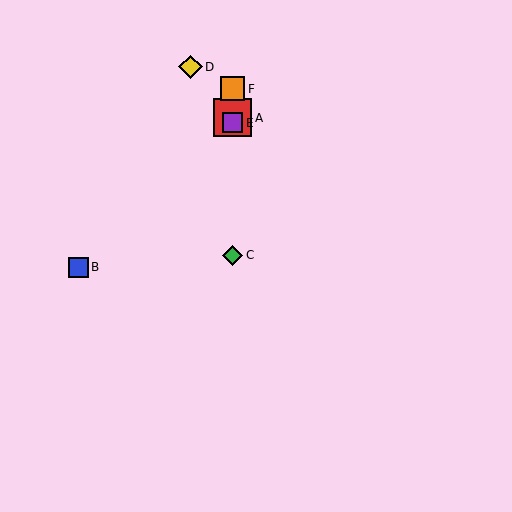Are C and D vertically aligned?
No, C is at x≈233 and D is at x≈190.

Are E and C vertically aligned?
Yes, both are at x≈233.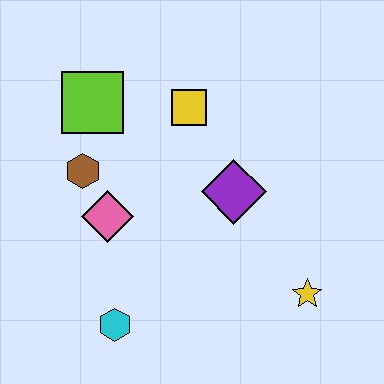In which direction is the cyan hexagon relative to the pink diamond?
The cyan hexagon is below the pink diamond.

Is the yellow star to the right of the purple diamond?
Yes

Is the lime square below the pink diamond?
No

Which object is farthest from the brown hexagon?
The yellow star is farthest from the brown hexagon.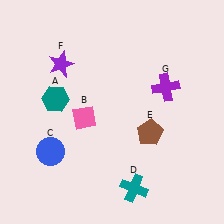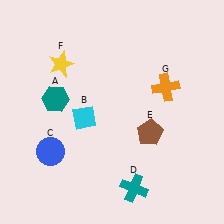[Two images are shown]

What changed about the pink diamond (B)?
In Image 1, B is pink. In Image 2, it changed to cyan.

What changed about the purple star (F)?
In Image 1, F is purple. In Image 2, it changed to yellow.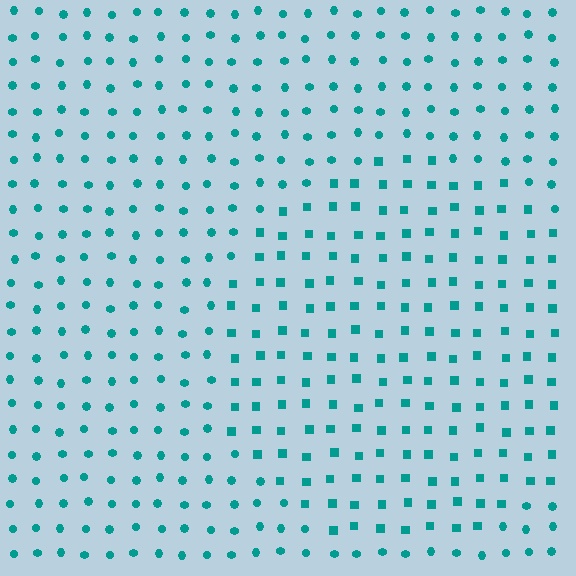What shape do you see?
I see a circle.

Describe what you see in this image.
The image is filled with small teal elements arranged in a uniform grid. A circle-shaped region contains squares, while the surrounding area contains circles. The boundary is defined purely by the change in element shape.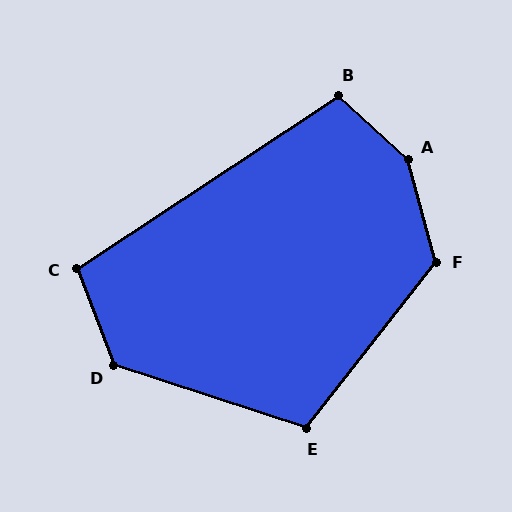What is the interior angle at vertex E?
Approximately 110 degrees (obtuse).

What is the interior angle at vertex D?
Approximately 129 degrees (obtuse).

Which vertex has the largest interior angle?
A, at approximately 148 degrees.